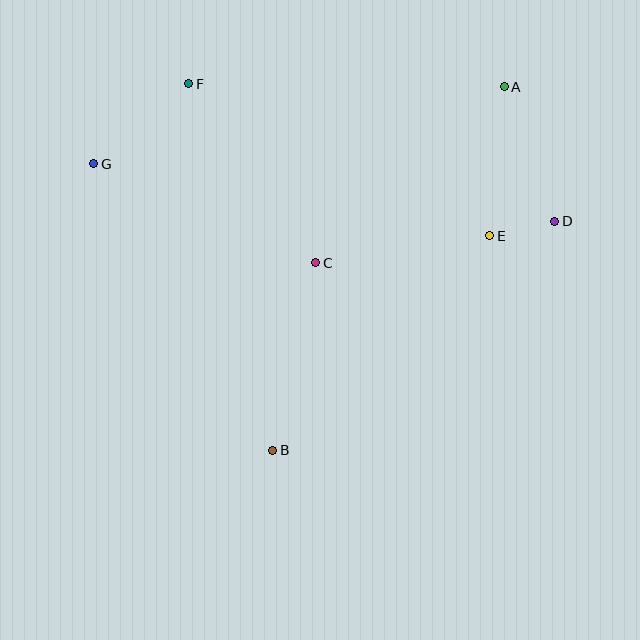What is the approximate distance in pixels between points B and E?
The distance between B and E is approximately 305 pixels.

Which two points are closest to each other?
Points D and E are closest to each other.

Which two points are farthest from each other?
Points D and G are farthest from each other.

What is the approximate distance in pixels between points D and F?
The distance between D and F is approximately 391 pixels.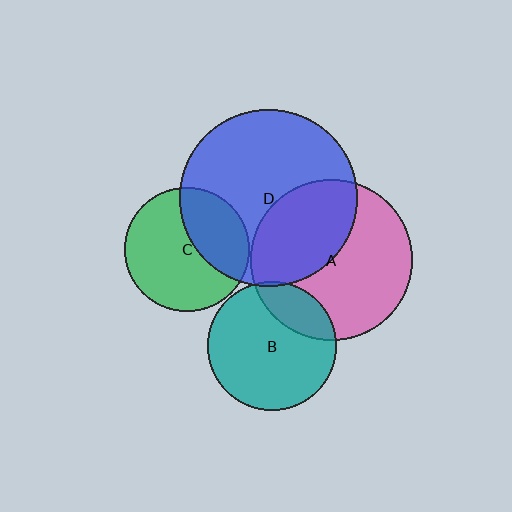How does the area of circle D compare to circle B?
Approximately 1.9 times.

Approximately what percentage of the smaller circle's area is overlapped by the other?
Approximately 5%.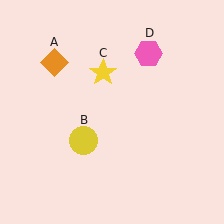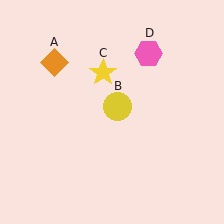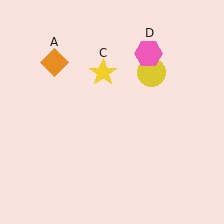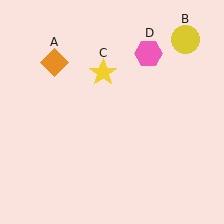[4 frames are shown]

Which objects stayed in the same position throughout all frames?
Orange diamond (object A) and yellow star (object C) and pink hexagon (object D) remained stationary.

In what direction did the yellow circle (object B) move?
The yellow circle (object B) moved up and to the right.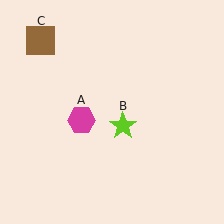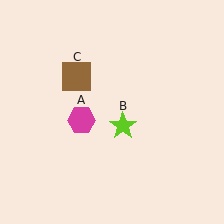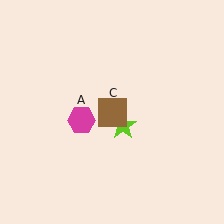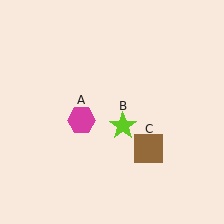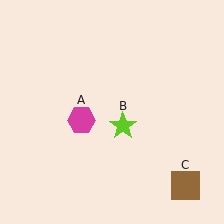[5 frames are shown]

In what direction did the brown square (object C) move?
The brown square (object C) moved down and to the right.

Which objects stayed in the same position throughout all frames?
Magenta hexagon (object A) and lime star (object B) remained stationary.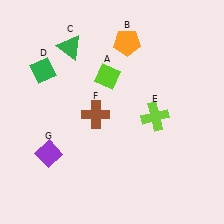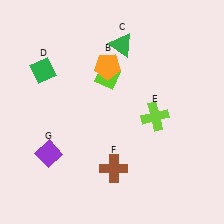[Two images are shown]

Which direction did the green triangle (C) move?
The green triangle (C) moved right.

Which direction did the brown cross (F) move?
The brown cross (F) moved down.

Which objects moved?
The objects that moved are: the orange pentagon (B), the green triangle (C), the brown cross (F).